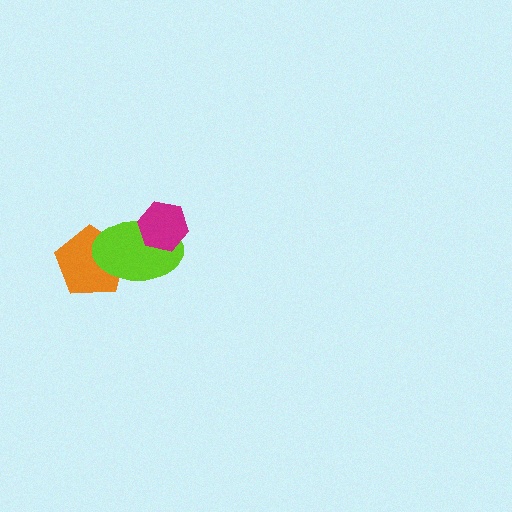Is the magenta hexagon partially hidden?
No, no other shape covers it.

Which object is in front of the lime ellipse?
The magenta hexagon is in front of the lime ellipse.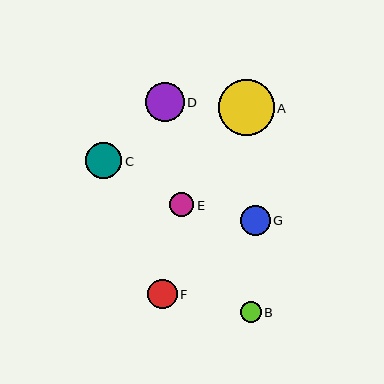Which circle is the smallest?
Circle B is the smallest with a size of approximately 21 pixels.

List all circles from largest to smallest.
From largest to smallest: A, D, C, G, F, E, B.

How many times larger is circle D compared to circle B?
Circle D is approximately 1.8 times the size of circle B.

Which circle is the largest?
Circle A is the largest with a size of approximately 56 pixels.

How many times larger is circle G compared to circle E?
Circle G is approximately 1.2 times the size of circle E.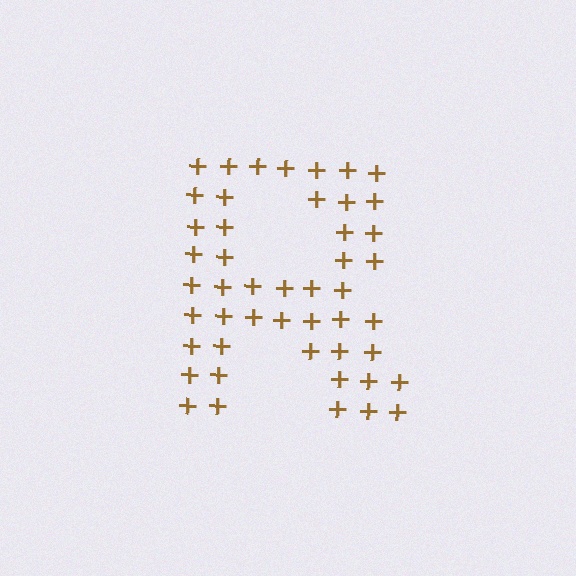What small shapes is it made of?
It is made of small plus signs.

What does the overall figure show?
The overall figure shows the letter R.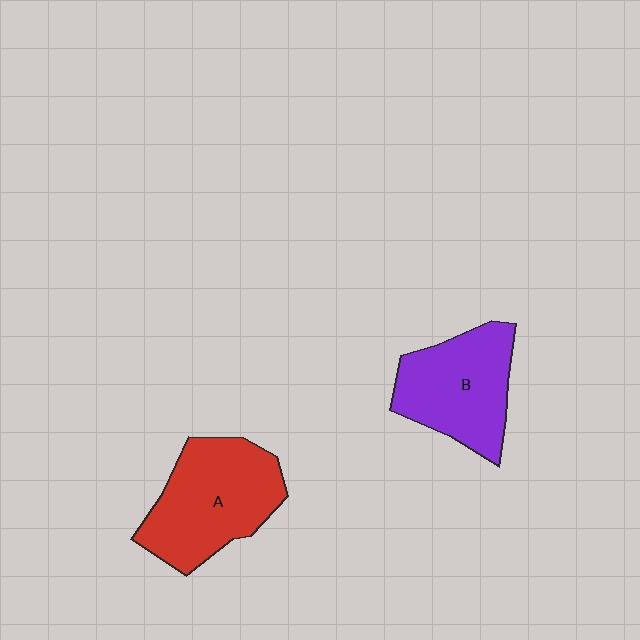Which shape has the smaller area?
Shape B (purple).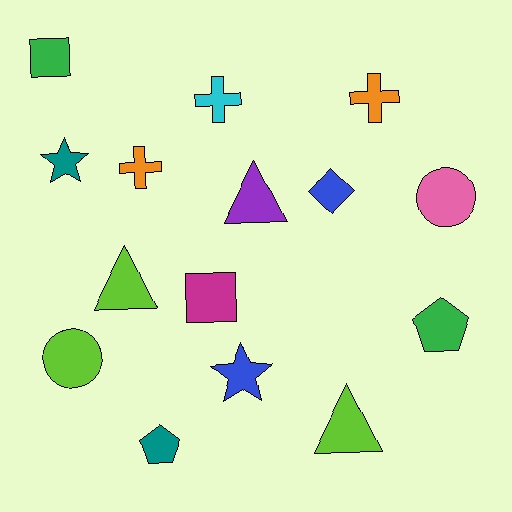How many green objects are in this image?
There are 2 green objects.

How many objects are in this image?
There are 15 objects.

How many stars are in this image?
There are 2 stars.